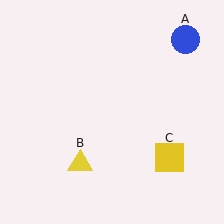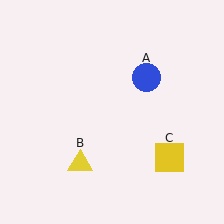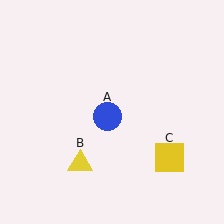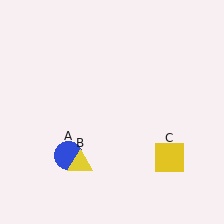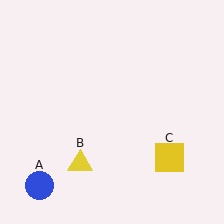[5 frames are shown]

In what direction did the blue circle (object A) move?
The blue circle (object A) moved down and to the left.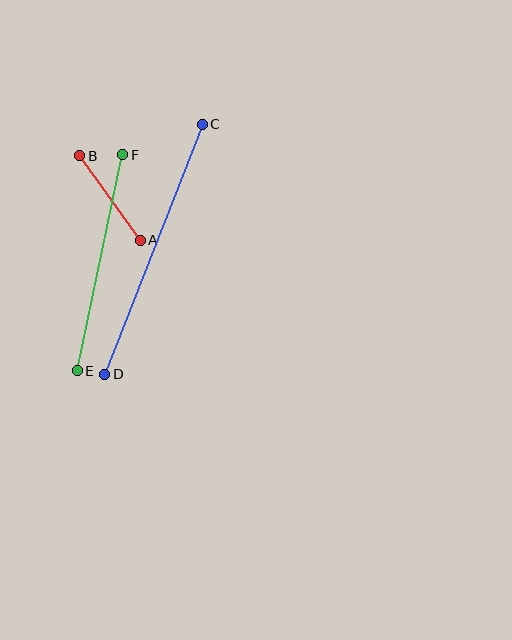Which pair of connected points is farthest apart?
Points C and D are farthest apart.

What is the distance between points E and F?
The distance is approximately 221 pixels.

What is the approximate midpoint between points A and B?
The midpoint is at approximately (110, 198) pixels.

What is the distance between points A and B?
The distance is approximately 104 pixels.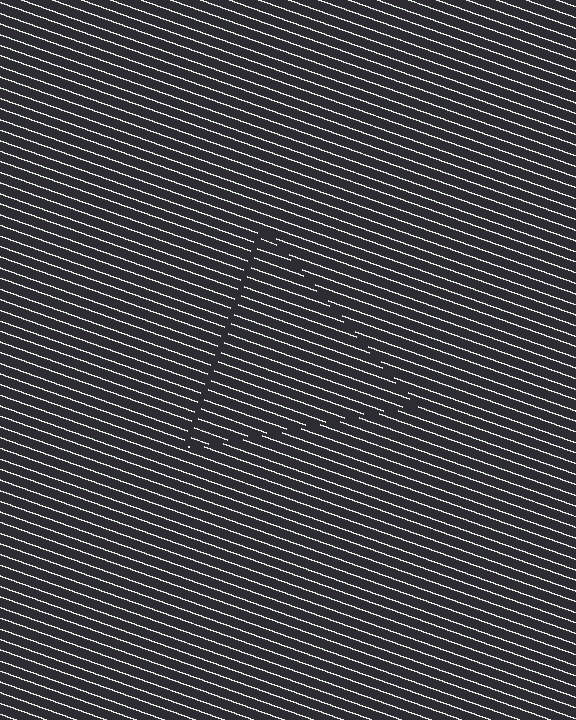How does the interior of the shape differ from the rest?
The interior of the shape contains the same grating, shifted by half a period — the contour is defined by the phase discontinuity where line-ends from the inner and outer gratings abut.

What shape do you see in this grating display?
An illusory triangle. The interior of the shape contains the same grating, shifted by half a period — the contour is defined by the phase discontinuity where line-ends from the inner and outer gratings abut.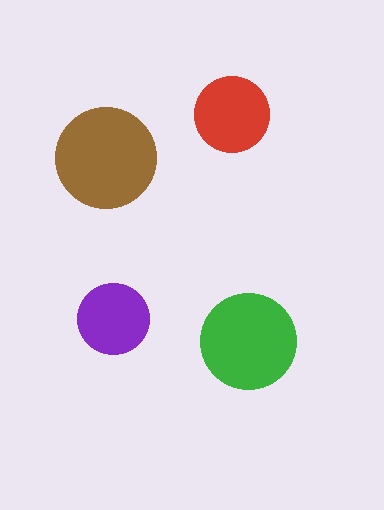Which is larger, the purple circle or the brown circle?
The brown one.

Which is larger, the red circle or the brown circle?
The brown one.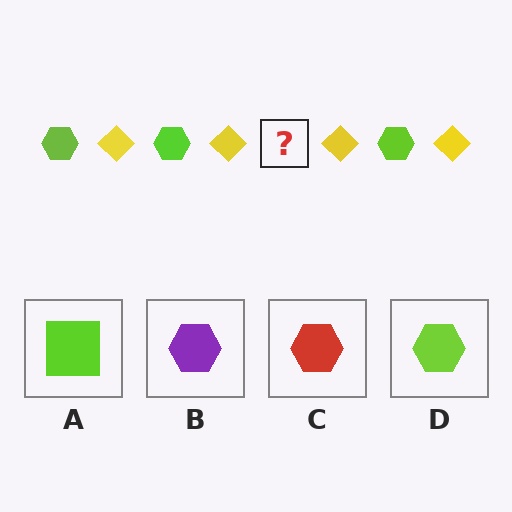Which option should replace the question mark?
Option D.